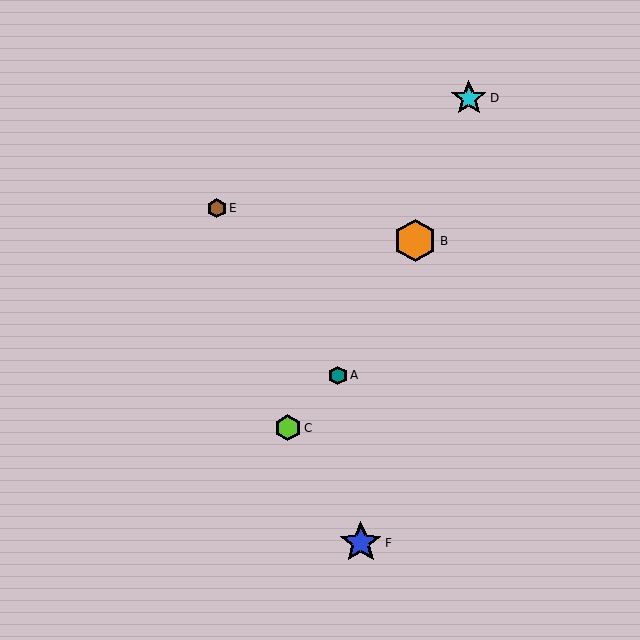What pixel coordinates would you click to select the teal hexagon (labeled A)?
Click at (338, 376) to select the teal hexagon A.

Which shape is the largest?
The orange hexagon (labeled B) is the largest.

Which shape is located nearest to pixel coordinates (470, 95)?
The cyan star (labeled D) at (469, 98) is nearest to that location.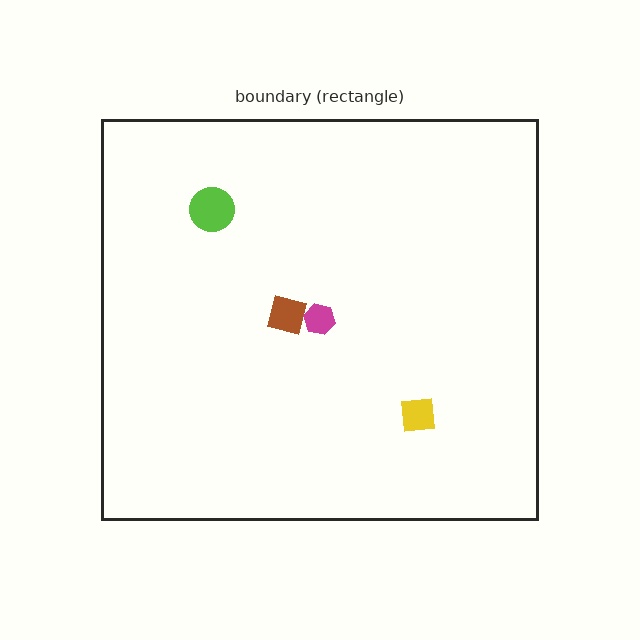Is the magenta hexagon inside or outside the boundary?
Inside.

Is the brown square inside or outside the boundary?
Inside.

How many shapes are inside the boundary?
4 inside, 0 outside.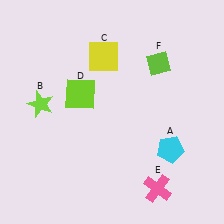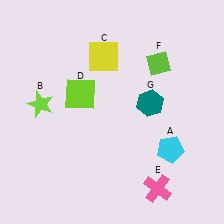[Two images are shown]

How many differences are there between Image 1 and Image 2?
There is 1 difference between the two images.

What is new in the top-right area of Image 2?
A teal hexagon (G) was added in the top-right area of Image 2.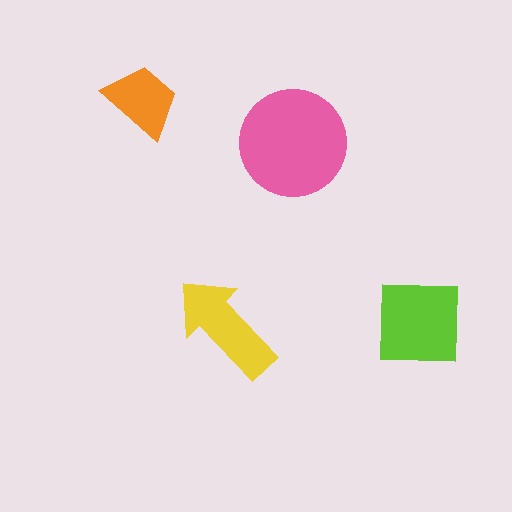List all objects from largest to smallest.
The pink circle, the lime square, the yellow arrow, the orange trapezoid.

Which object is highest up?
The orange trapezoid is topmost.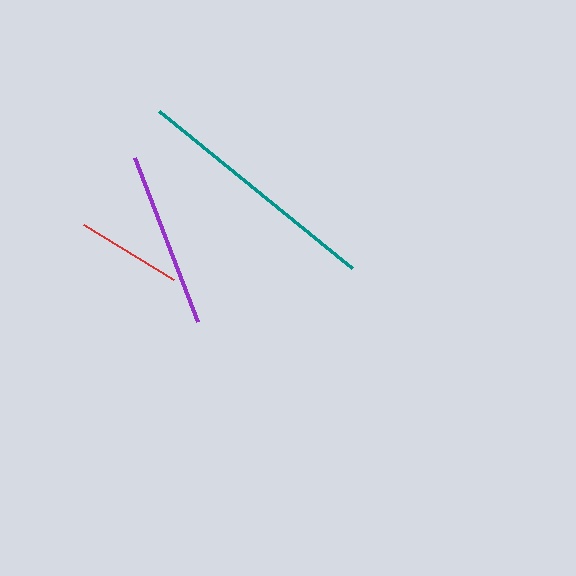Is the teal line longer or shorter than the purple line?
The teal line is longer than the purple line.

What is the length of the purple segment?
The purple segment is approximately 175 pixels long.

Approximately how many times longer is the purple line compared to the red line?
The purple line is approximately 1.7 times the length of the red line.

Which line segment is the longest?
The teal line is the longest at approximately 249 pixels.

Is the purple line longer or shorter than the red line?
The purple line is longer than the red line.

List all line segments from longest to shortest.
From longest to shortest: teal, purple, red.